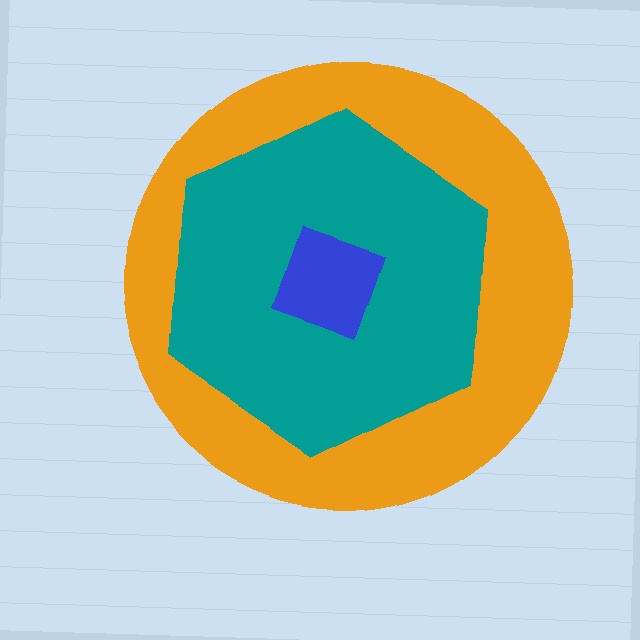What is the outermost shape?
The orange circle.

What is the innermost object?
The blue square.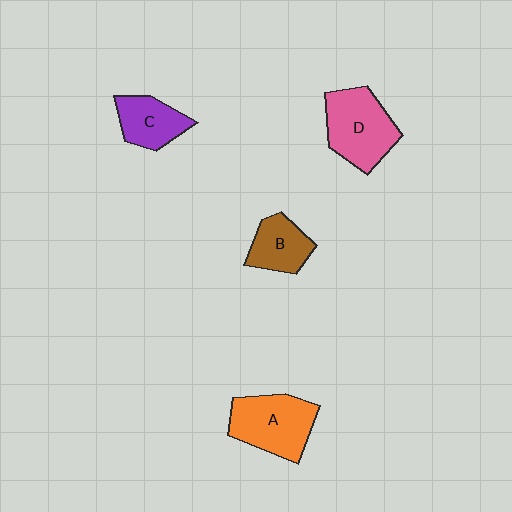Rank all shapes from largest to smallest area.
From largest to smallest: D (pink), A (orange), C (purple), B (brown).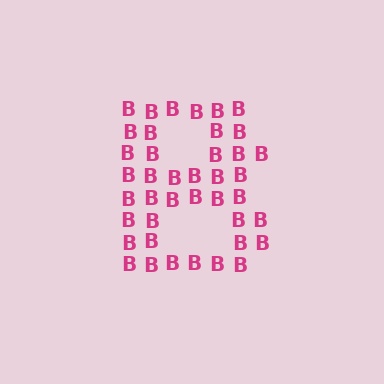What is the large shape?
The large shape is the letter B.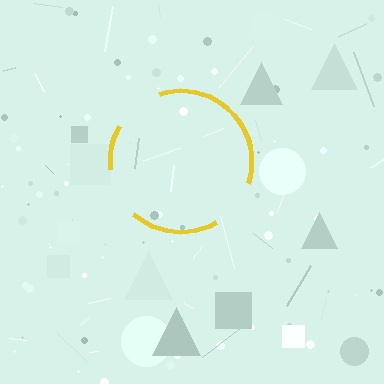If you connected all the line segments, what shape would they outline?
They would outline a circle.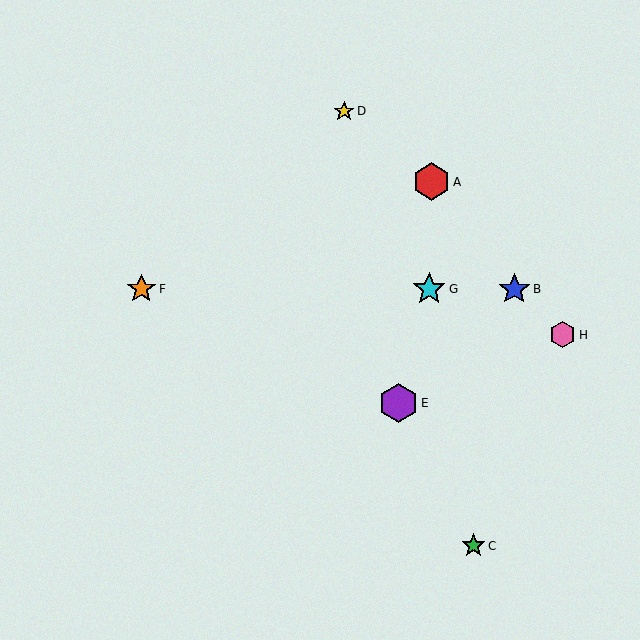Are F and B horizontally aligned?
Yes, both are at y≈289.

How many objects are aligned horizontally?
3 objects (B, F, G) are aligned horizontally.